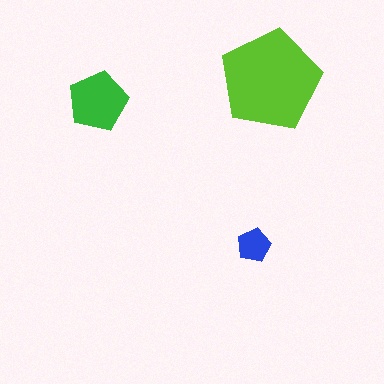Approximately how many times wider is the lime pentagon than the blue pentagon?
About 3 times wider.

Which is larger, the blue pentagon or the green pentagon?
The green one.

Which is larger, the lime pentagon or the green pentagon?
The lime one.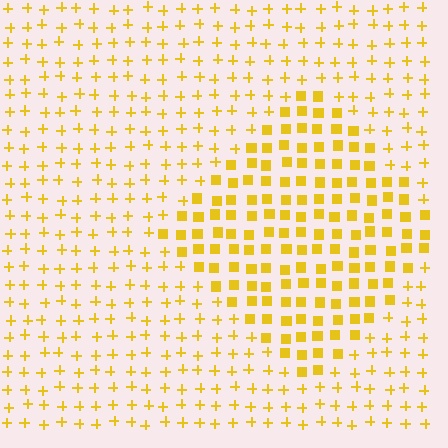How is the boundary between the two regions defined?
The boundary is defined by a change in element shape: squares inside vs. plus signs outside. All elements share the same color and spacing.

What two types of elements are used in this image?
The image uses squares inside the diamond region and plus signs outside it.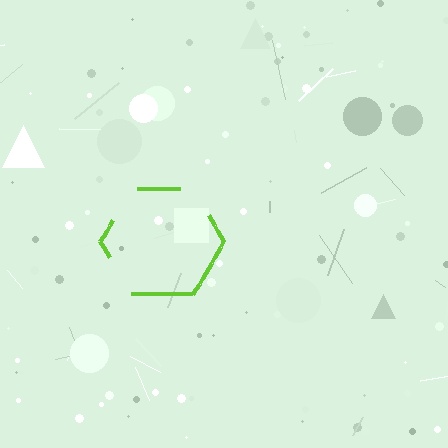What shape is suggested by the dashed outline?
The dashed outline suggests a hexagon.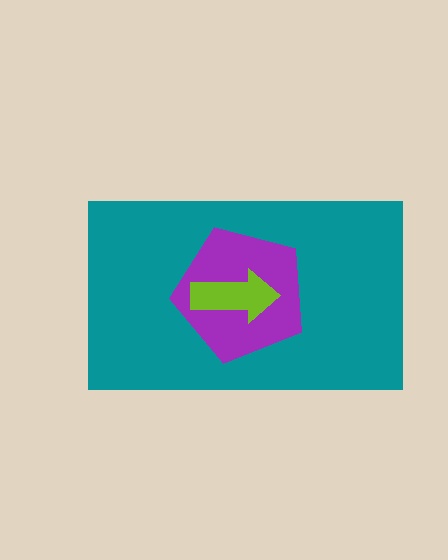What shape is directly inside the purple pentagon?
The lime arrow.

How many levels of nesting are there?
3.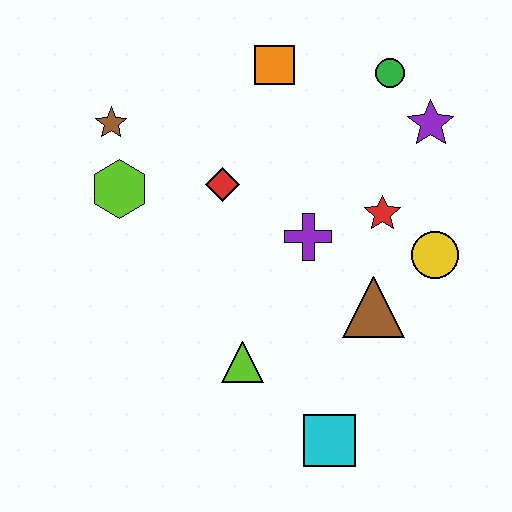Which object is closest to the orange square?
The green circle is closest to the orange square.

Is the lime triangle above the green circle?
No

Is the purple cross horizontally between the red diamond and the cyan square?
Yes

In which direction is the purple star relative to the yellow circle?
The purple star is above the yellow circle.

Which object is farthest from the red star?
The brown star is farthest from the red star.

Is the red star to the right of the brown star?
Yes